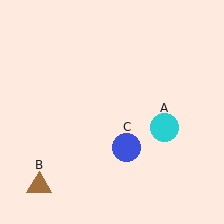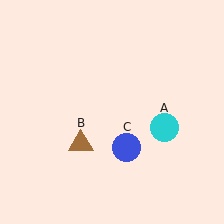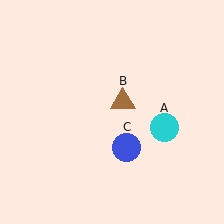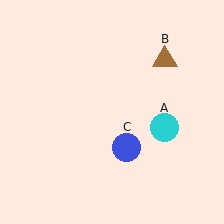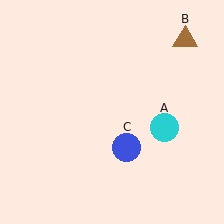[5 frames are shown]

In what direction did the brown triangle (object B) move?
The brown triangle (object B) moved up and to the right.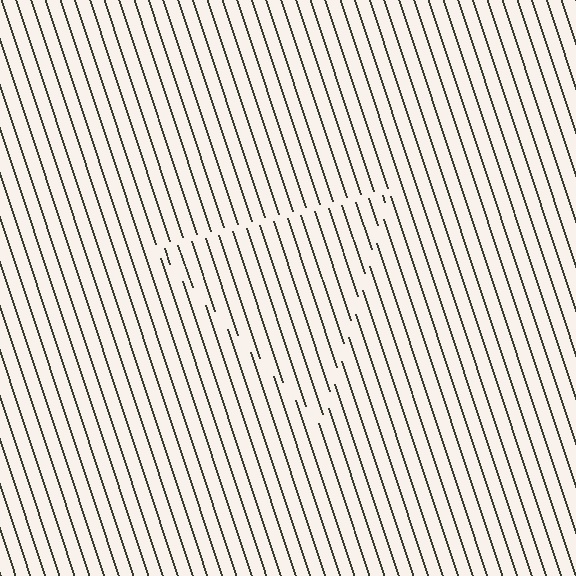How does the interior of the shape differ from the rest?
The interior of the shape contains the same grating, shifted by half a period — the contour is defined by the phase discontinuity where line-ends from the inner and outer gratings abut.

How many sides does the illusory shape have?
3 sides — the line-ends trace a triangle.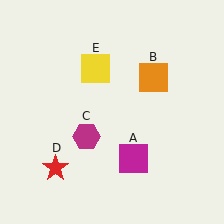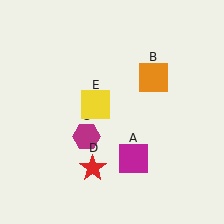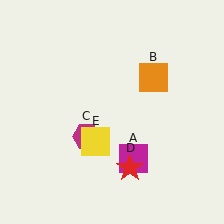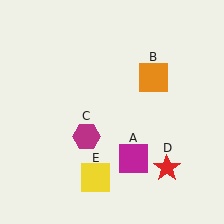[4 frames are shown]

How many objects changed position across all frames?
2 objects changed position: red star (object D), yellow square (object E).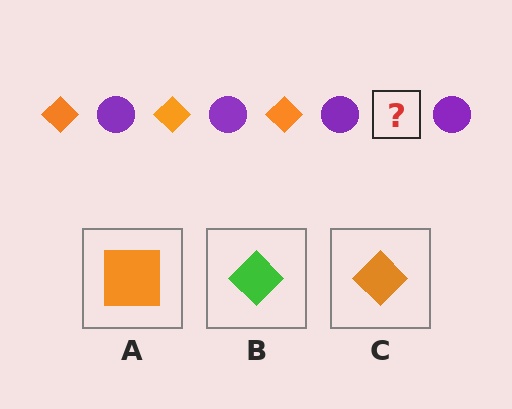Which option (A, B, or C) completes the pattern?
C.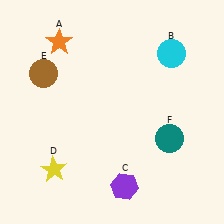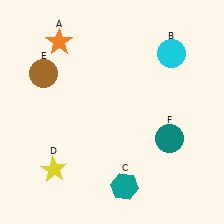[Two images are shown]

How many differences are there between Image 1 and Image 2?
There is 1 difference between the two images.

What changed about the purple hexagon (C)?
In Image 1, C is purple. In Image 2, it changed to teal.